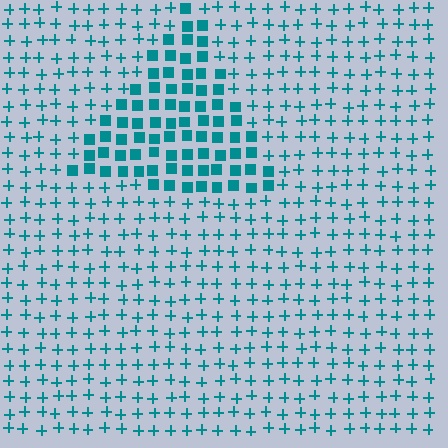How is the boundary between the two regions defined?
The boundary is defined by a change in element shape: squares inside vs. plus signs outside. All elements share the same color and spacing.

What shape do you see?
I see a triangle.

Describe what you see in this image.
The image is filled with small teal elements arranged in a uniform grid. A triangle-shaped region contains squares, while the surrounding area contains plus signs. The boundary is defined purely by the change in element shape.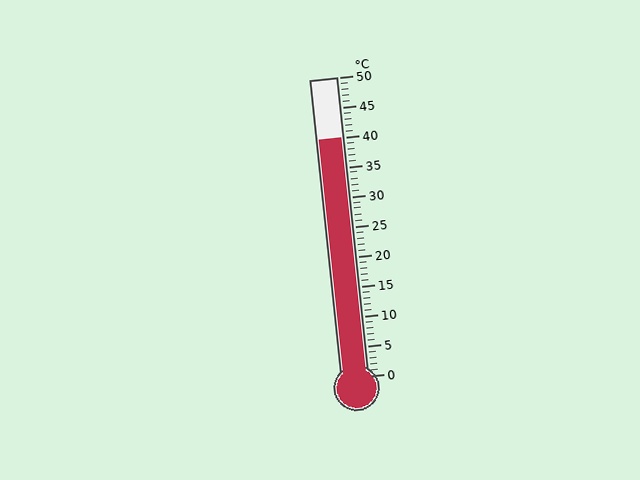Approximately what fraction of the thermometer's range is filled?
The thermometer is filled to approximately 80% of its range.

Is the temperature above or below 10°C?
The temperature is above 10°C.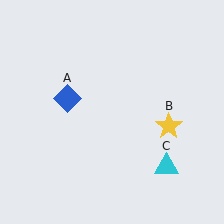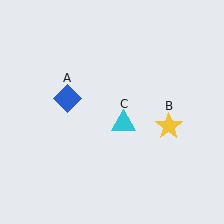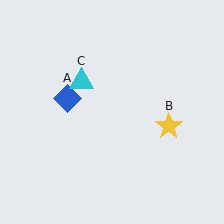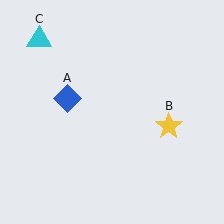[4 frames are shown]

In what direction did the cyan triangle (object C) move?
The cyan triangle (object C) moved up and to the left.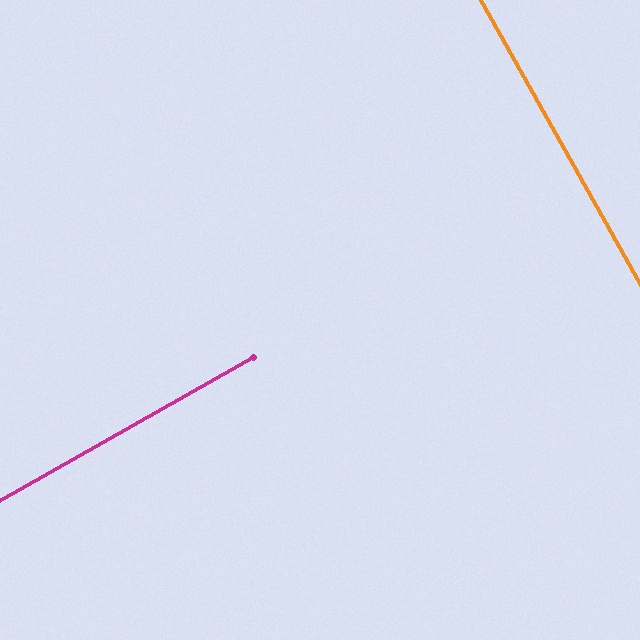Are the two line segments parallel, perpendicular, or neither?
Perpendicular — they meet at approximately 90°.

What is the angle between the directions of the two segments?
Approximately 90 degrees.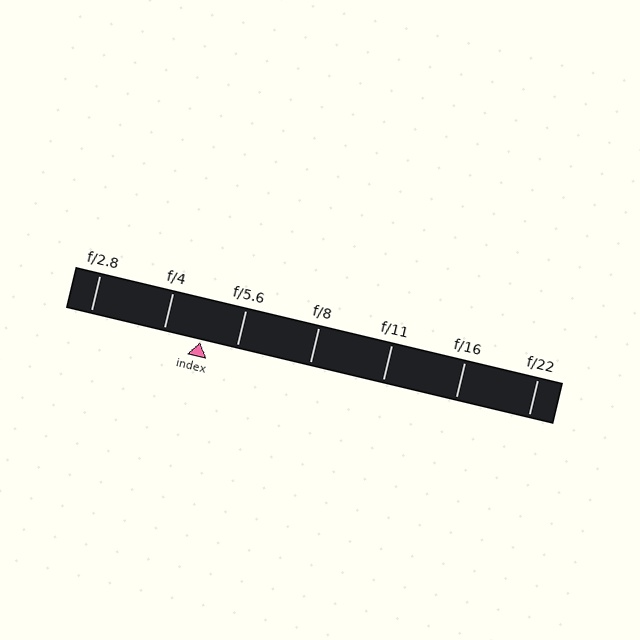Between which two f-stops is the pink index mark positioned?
The index mark is between f/4 and f/5.6.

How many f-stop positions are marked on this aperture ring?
There are 7 f-stop positions marked.